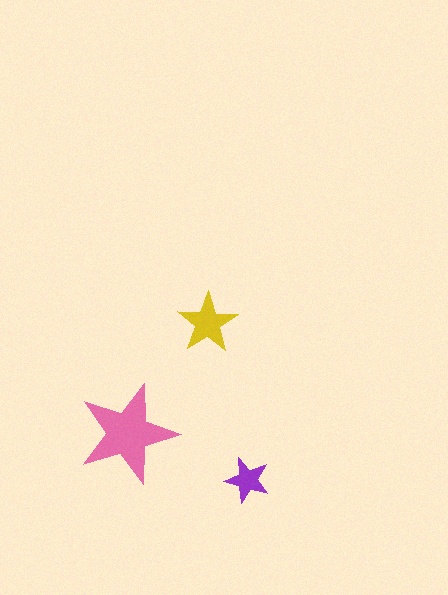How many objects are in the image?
There are 3 objects in the image.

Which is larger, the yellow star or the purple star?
The yellow one.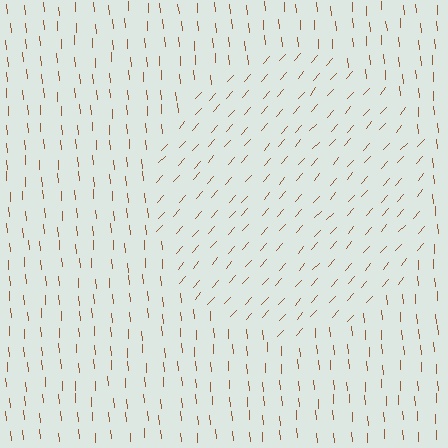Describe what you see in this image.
The image is filled with small brown line segments. A circle region in the image has lines oriented differently from the surrounding lines, creating a visible texture boundary.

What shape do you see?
I see a circle.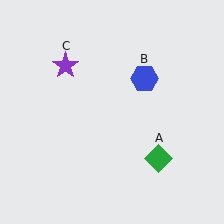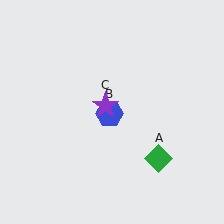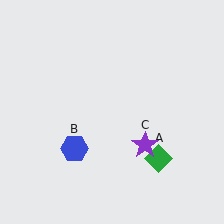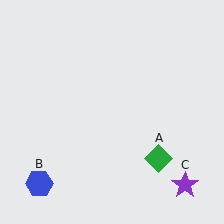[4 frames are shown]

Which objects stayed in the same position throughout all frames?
Green diamond (object A) remained stationary.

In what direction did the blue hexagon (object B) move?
The blue hexagon (object B) moved down and to the left.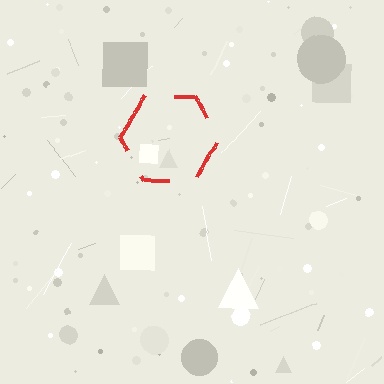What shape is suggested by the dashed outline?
The dashed outline suggests a hexagon.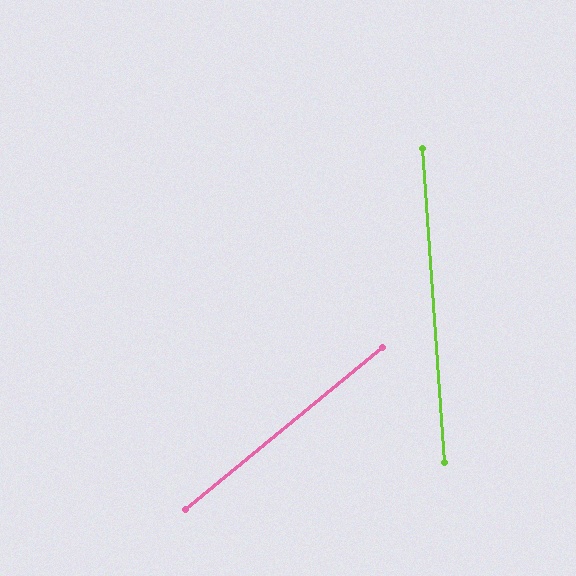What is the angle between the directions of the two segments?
Approximately 55 degrees.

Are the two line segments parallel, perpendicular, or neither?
Neither parallel nor perpendicular — they differ by about 55°.